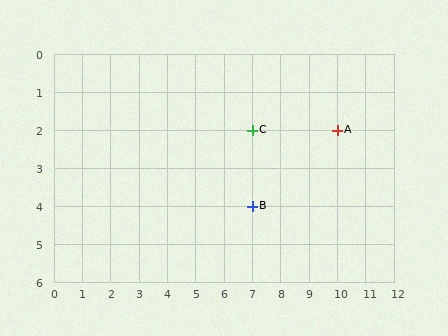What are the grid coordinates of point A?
Point A is at grid coordinates (10, 2).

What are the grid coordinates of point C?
Point C is at grid coordinates (7, 2).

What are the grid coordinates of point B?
Point B is at grid coordinates (7, 4).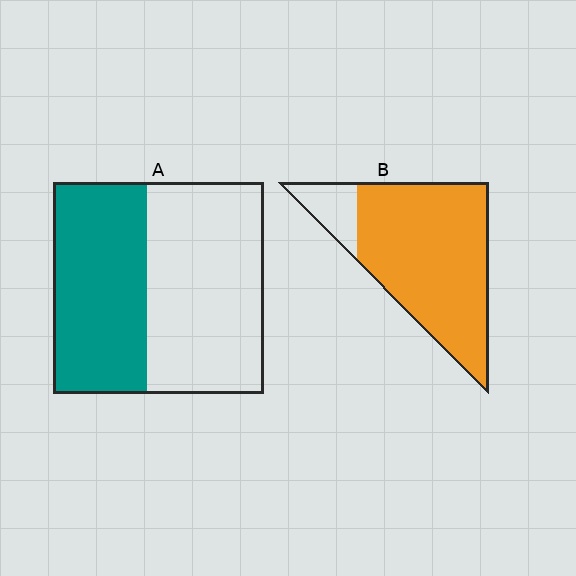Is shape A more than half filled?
No.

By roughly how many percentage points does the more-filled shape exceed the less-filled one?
By roughly 40 percentage points (B over A).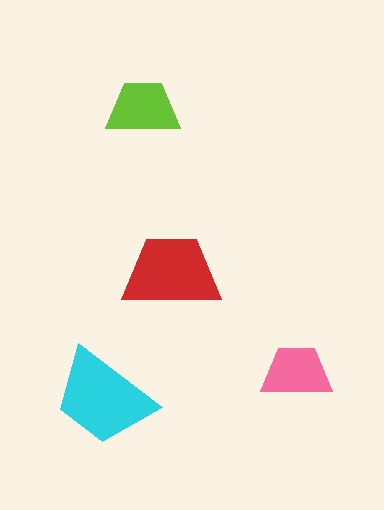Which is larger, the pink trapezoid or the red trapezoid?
The red one.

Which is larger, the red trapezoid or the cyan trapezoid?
The cyan one.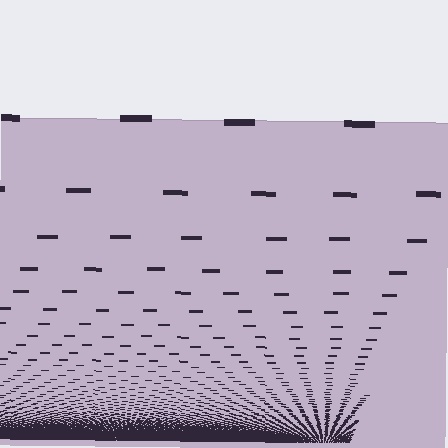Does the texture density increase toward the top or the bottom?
Density increases toward the bottom.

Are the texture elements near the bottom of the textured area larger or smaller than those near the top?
Smaller. The gradient is inverted — elements near the bottom are smaller and denser.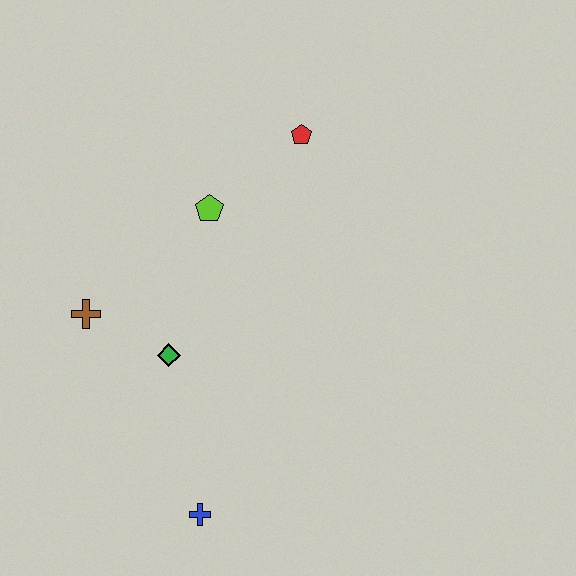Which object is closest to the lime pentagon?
The red pentagon is closest to the lime pentagon.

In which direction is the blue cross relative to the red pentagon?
The blue cross is below the red pentagon.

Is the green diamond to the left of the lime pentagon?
Yes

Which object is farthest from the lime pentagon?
The blue cross is farthest from the lime pentagon.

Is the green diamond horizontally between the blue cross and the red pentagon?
No